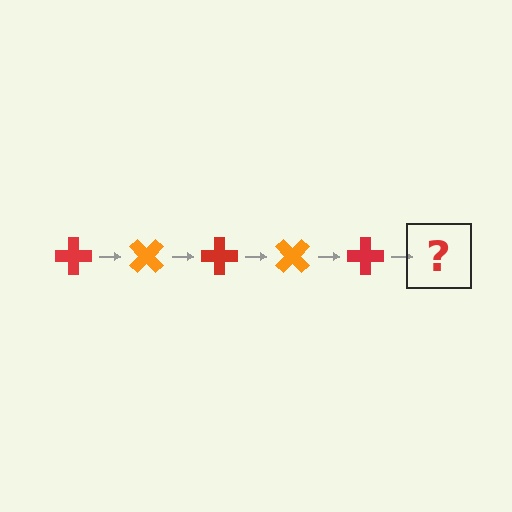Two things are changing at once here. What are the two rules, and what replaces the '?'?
The two rules are that it rotates 45 degrees each step and the color cycles through red and orange. The '?' should be an orange cross, rotated 225 degrees from the start.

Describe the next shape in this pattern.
It should be an orange cross, rotated 225 degrees from the start.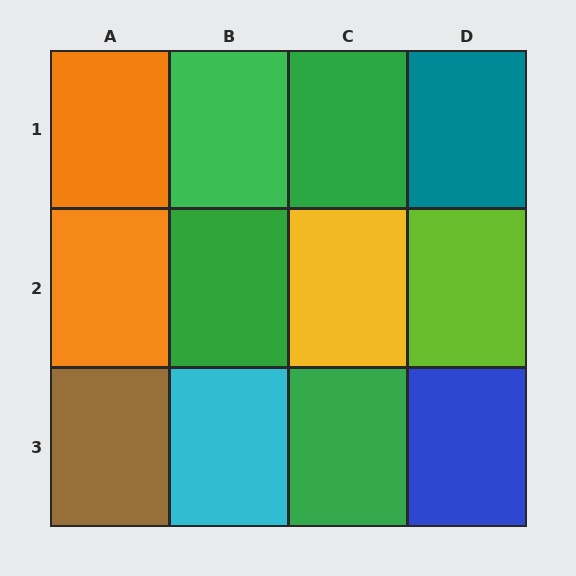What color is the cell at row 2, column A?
Orange.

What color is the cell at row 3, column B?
Cyan.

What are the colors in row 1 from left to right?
Orange, green, green, teal.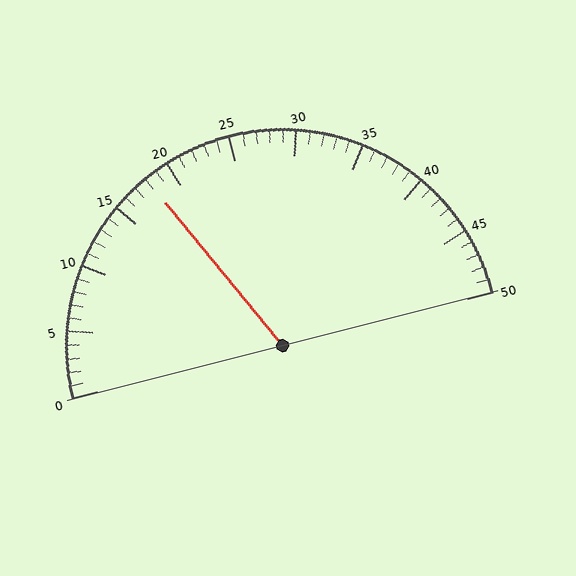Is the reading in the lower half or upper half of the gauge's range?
The reading is in the lower half of the range (0 to 50).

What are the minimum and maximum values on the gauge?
The gauge ranges from 0 to 50.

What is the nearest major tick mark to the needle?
The nearest major tick mark is 20.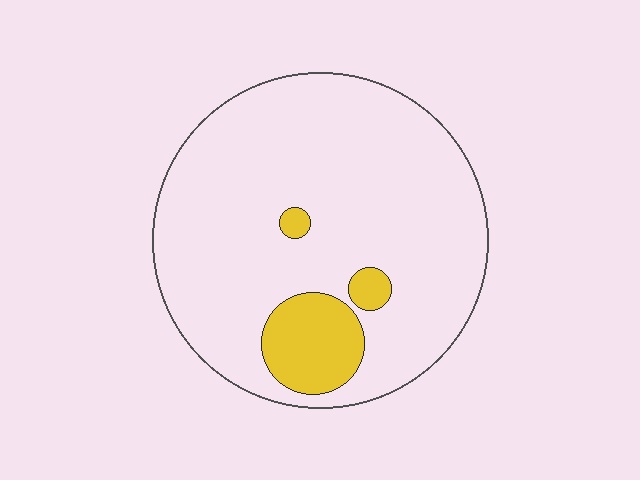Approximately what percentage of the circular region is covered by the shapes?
Approximately 10%.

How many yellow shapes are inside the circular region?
3.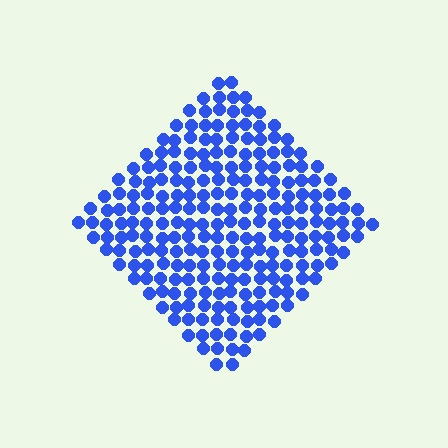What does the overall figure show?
The overall figure shows a diamond.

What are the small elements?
The small elements are circles.